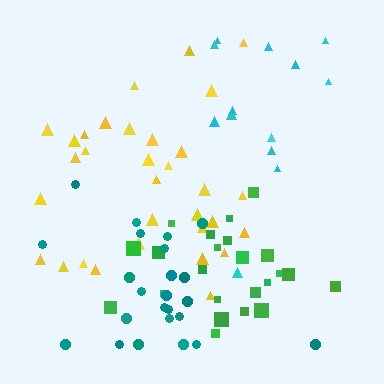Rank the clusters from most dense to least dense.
green, teal, yellow, cyan.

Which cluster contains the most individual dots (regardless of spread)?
Yellow (32).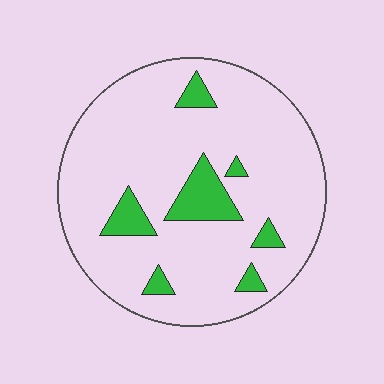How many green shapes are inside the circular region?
7.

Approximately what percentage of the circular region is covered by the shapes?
Approximately 15%.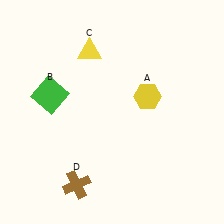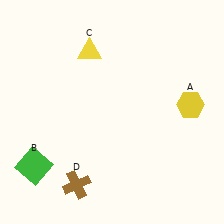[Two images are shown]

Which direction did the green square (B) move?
The green square (B) moved down.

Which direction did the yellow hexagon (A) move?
The yellow hexagon (A) moved right.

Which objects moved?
The objects that moved are: the yellow hexagon (A), the green square (B).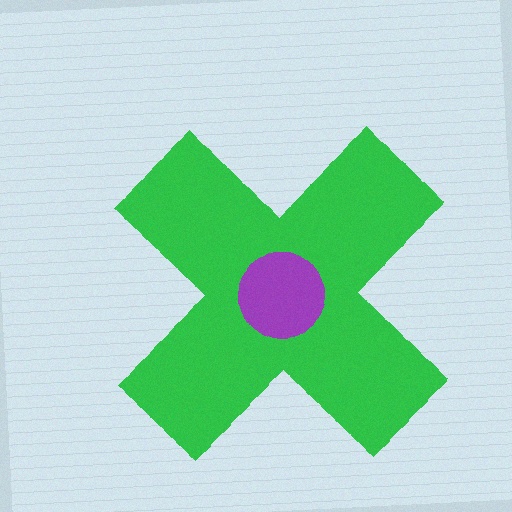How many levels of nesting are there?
2.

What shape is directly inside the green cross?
The purple circle.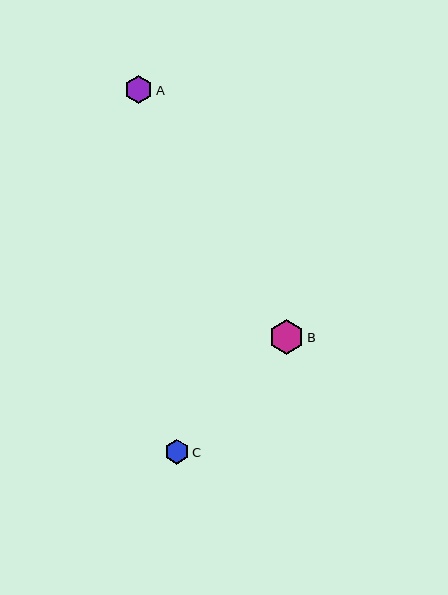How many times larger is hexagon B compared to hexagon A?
Hexagon B is approximately 1.2 times the size of hexagon A.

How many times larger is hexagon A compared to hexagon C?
Hexagon A is approximately 1.1 times the size of hexagon C.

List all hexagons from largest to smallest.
From largest to smallest: B, A, C.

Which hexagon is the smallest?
Hexagon C is the smallest with a size of approximately 24 pixels.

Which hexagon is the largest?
Hexagon B is the largest with a size of approximately 34 pixels.